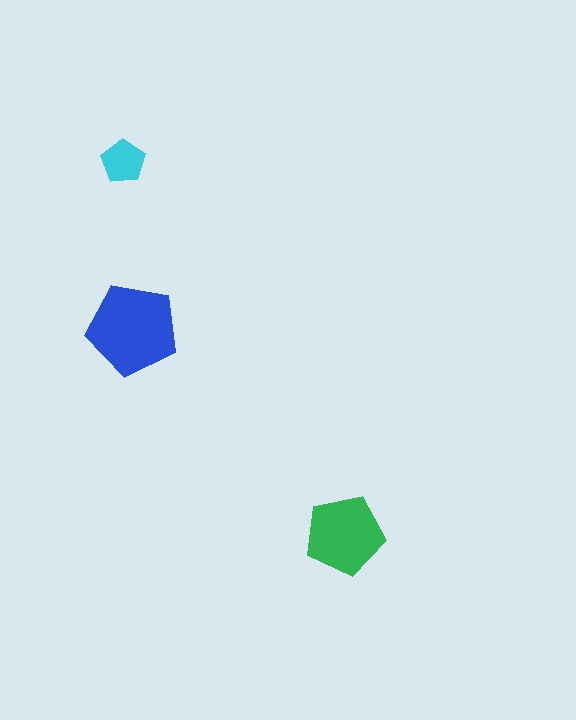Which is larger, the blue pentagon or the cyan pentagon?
The blue one.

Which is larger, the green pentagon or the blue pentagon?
The blue one.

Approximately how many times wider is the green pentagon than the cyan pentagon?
About 2 times wider.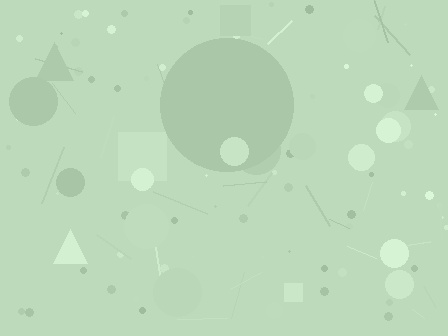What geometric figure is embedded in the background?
A circle is embedded in the background.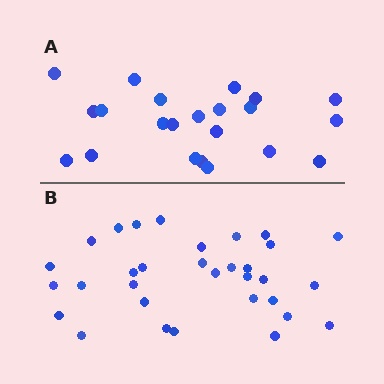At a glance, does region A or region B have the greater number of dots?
Region B (the bottom region) has more dots.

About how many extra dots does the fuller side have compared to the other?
Region B has roughly 10 or so more dots than region A.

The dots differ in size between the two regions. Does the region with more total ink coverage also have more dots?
No. Region A has more total ink coverage because its dots are larger, but region B actually contains more individual dots. Total area can be misleading — the number of items is what matters here.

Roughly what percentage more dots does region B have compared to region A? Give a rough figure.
About 45% more.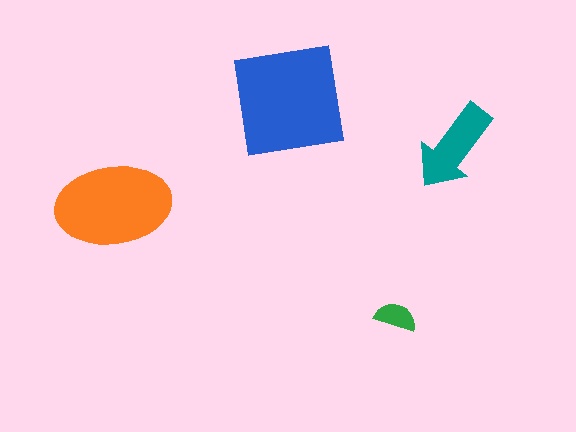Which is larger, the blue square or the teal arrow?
The blue square.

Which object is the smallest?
The green semicircle.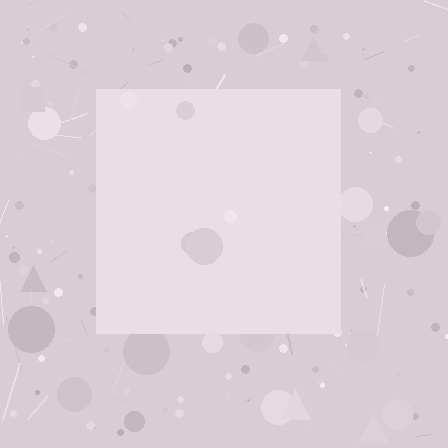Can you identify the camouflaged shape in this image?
The camouflaged shape is a square.